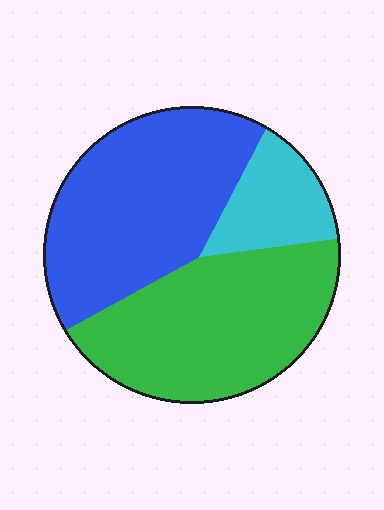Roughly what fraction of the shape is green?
Green takes up about two fifths (2/5) of the shape.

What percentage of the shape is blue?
Blue takes up about two fifths (2/5) of the shape.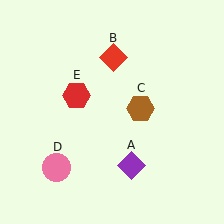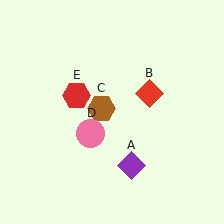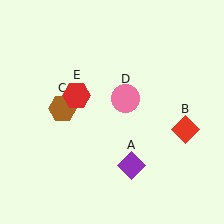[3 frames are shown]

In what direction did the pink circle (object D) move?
The pink circle (object D) moved up and to the right.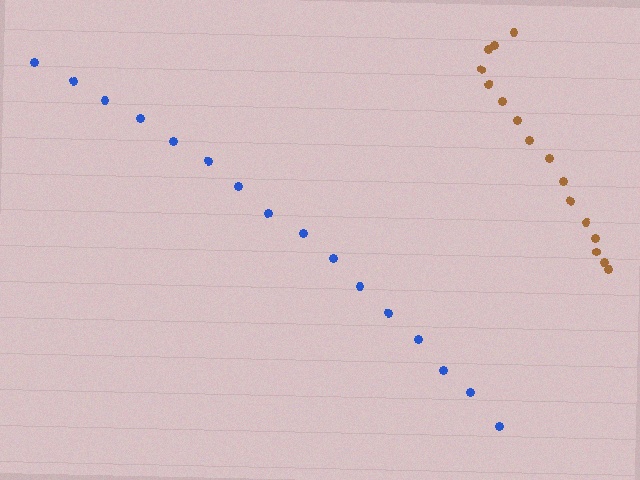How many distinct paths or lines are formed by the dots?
There are 2 distinct paths.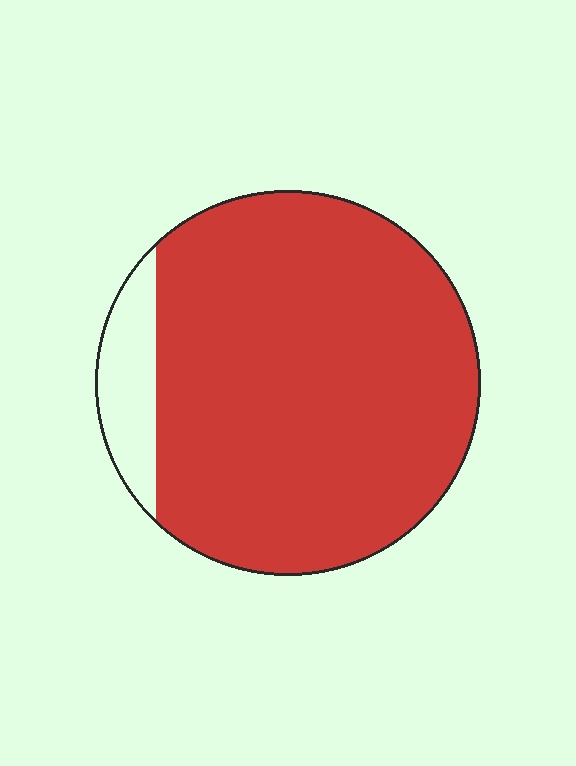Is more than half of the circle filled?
Yes.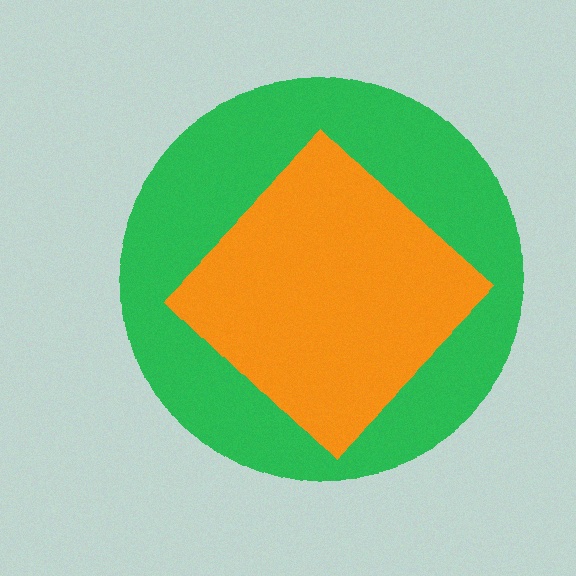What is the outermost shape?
The green circle.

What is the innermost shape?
The orange diamond.